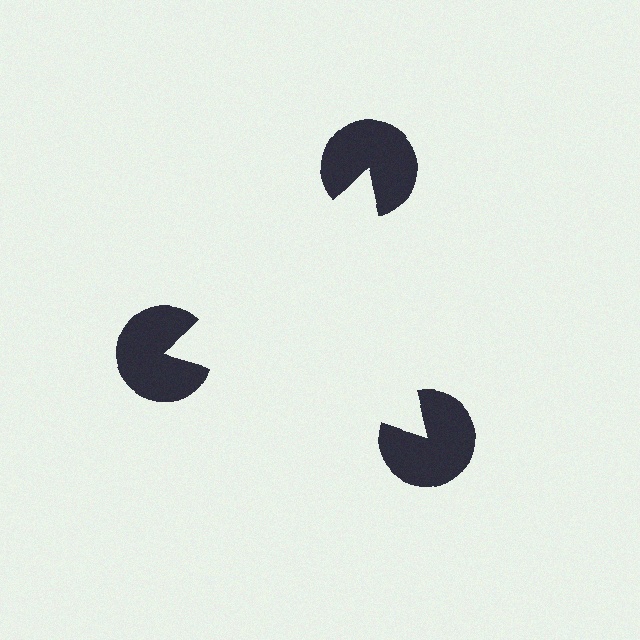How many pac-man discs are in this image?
There are 3 — one at each vertex of the illusory triangle.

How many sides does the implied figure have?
3 sides.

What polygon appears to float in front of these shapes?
An illusory triangle — its edges are inferred from the aligned wedge cuts in the pac-man discs, not physically drawn.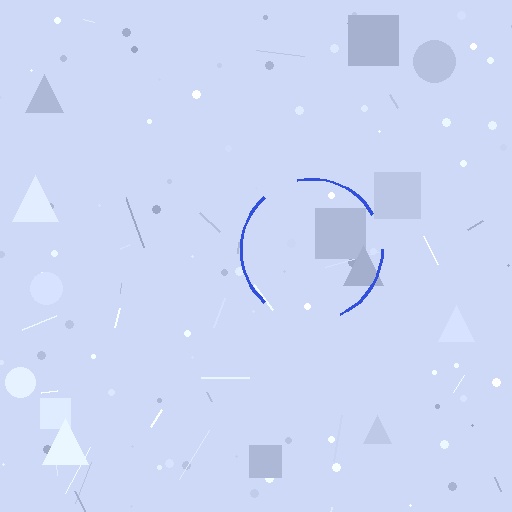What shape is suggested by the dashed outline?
The dashed outline suggests a circle.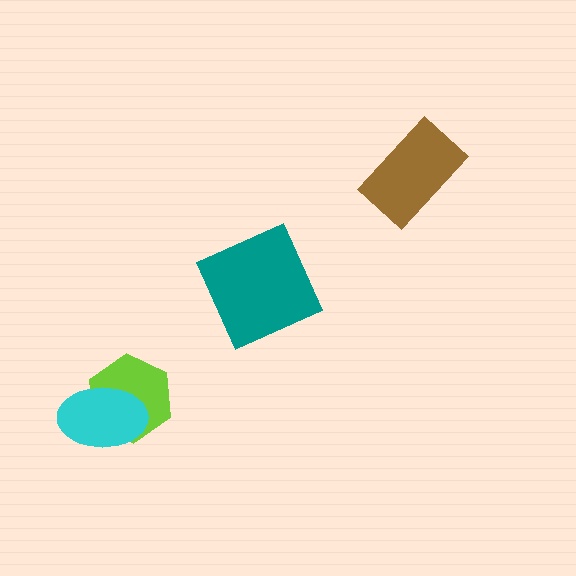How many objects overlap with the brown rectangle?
0 objects overlap with the brown rectangle.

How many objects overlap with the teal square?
0 objects overlap with the teal square.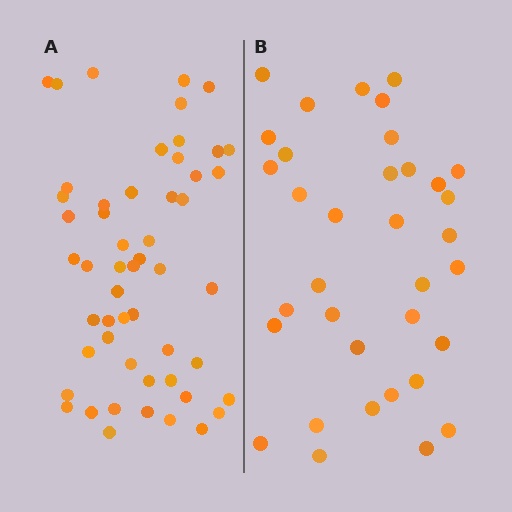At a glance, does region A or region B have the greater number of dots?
Region A (the left region) has more dots.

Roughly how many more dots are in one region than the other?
Region A has approximately 20 more dots than region B.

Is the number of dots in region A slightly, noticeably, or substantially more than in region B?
Region A has substantially more. The ratio is roughly 1.5 to 1.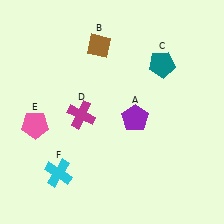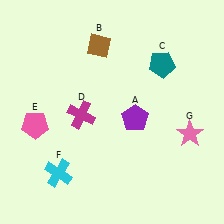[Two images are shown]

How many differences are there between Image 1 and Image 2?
There is 1 difference between the two images.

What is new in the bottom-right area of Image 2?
A pink star (G) was added in the bottom-right area of Image 2.